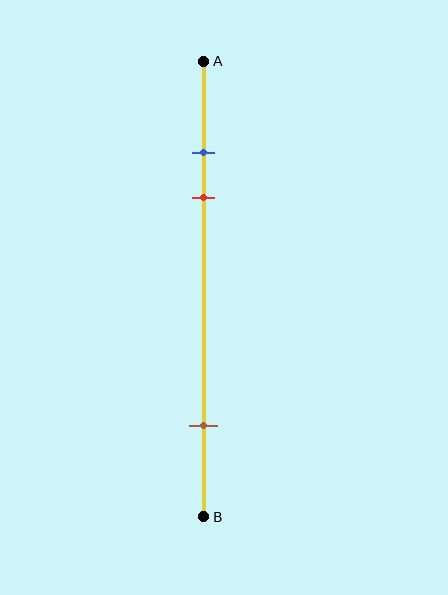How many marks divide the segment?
There are 3 marks dividing the segment.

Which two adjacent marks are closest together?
The blue and red marks are the closest adjacent pair.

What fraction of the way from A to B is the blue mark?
The blue mark is approximately 20% (0.2) of the way from A to B.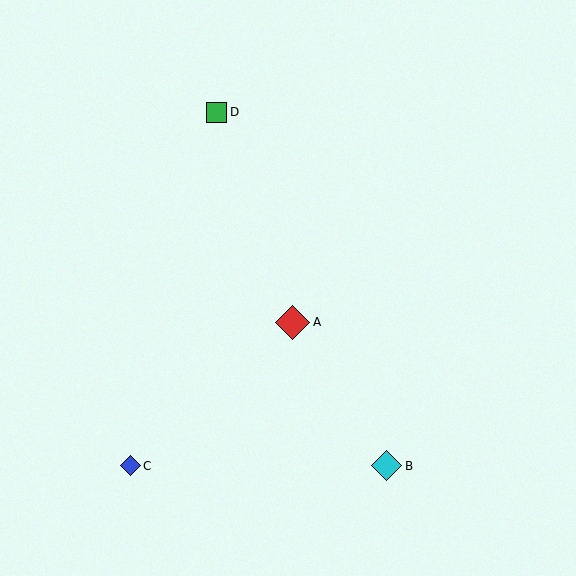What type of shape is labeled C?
Shape C is a blue diamond.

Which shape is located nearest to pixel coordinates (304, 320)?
The red diamond (labeled A) at (293, 322) is nearest to that location.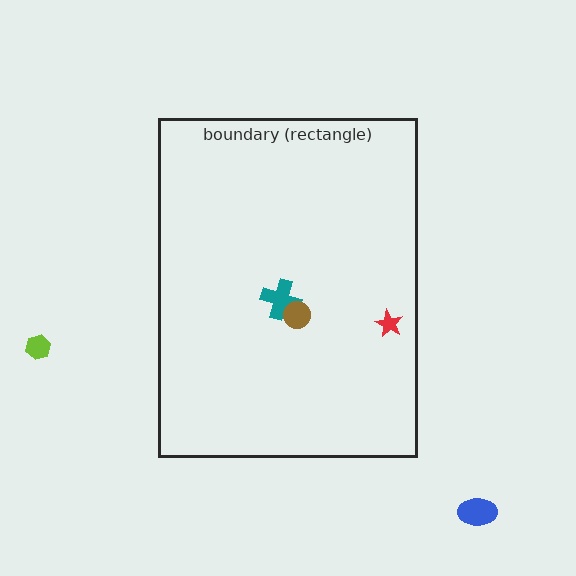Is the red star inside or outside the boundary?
Inside.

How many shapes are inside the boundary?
3 inside, 2 outside.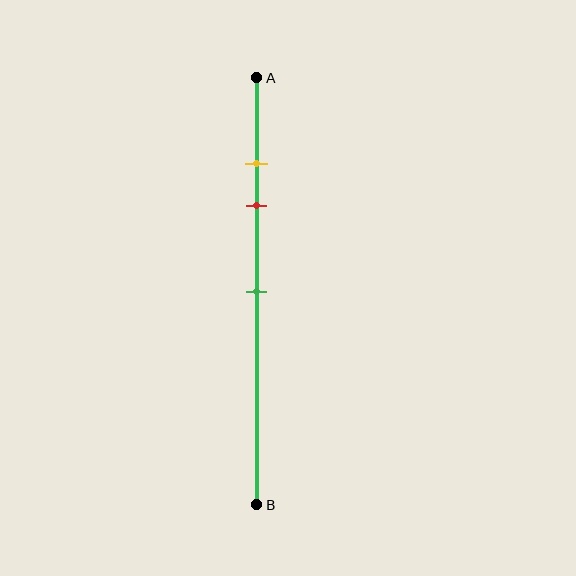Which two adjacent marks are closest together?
The yellow and red marks are the closest adjacent pair.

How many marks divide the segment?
There are 3 marks dividing the segment.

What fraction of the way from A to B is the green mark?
The green mark is approximately 50% (0.5) of the way from A to B.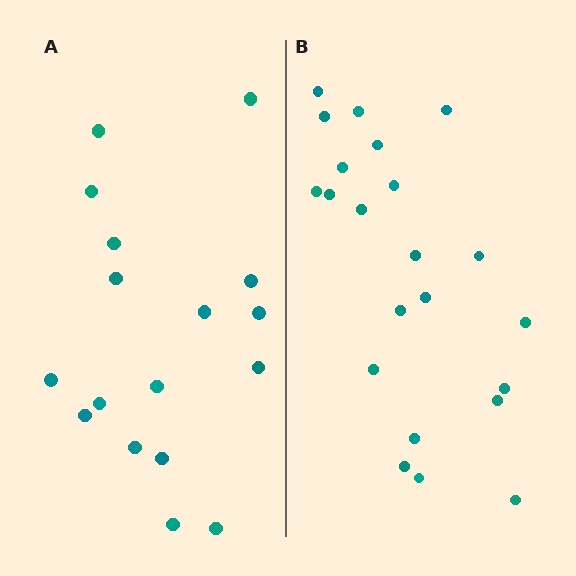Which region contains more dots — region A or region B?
Region B (the right region) has more dots.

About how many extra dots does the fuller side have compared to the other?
Region B has about 5 more dots than region A.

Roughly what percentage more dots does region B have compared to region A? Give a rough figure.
About 30% more.